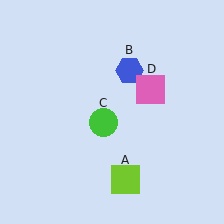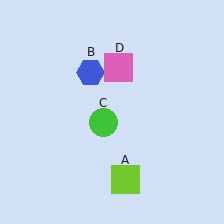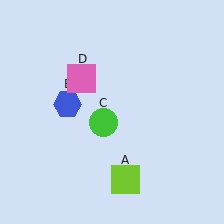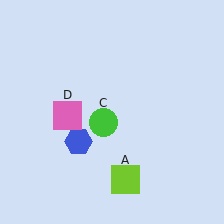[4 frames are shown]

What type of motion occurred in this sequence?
The blue hexagon (object B), pink square (object D) rotated counterclockwise around the center of the scene.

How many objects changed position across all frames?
2 objects changed position: blue hexagon (object B), pink square (object D).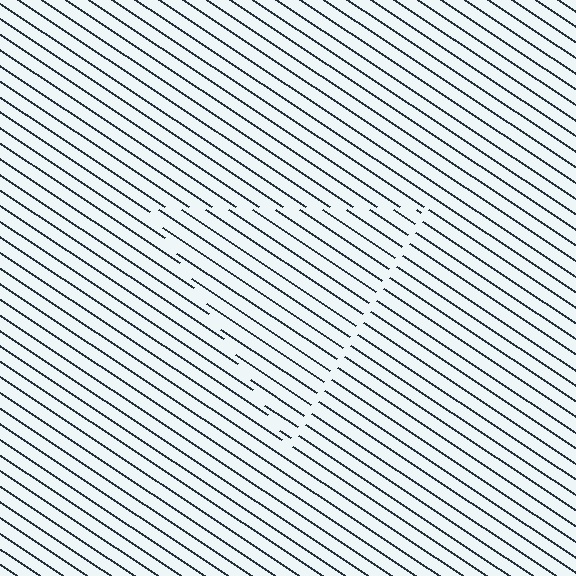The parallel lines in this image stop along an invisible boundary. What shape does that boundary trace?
An illusory triangle. The interior of the shape contains the same grating, shifted by half a period — the contour is defined by the phase discontinuity where line-ends from the inner and outer gratings abut.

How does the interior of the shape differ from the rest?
The interior of the shape contains the same grating, shifted by half a period — the contour is defined by the phase discontinuity where line-ends from the inner and outer gratings abut.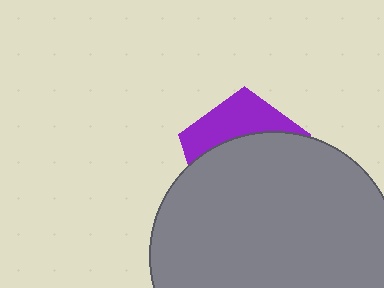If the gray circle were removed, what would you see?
You would see the complete purple pentagon.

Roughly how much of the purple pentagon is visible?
A small part of it is visible (roughly 34%).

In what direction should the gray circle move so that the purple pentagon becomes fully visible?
The gray circle should move down. That is the shortest direction to clear the overlap and leave the purple pentagon fully visible.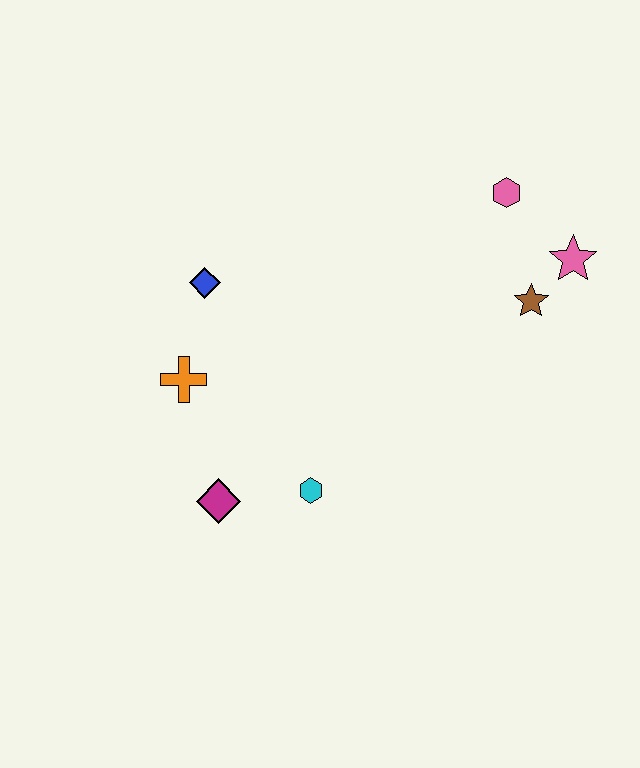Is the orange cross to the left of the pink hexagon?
Yes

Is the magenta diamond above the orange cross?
No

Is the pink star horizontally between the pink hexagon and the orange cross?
No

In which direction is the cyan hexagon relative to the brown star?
The cyan hexagon is to the left of the brown star.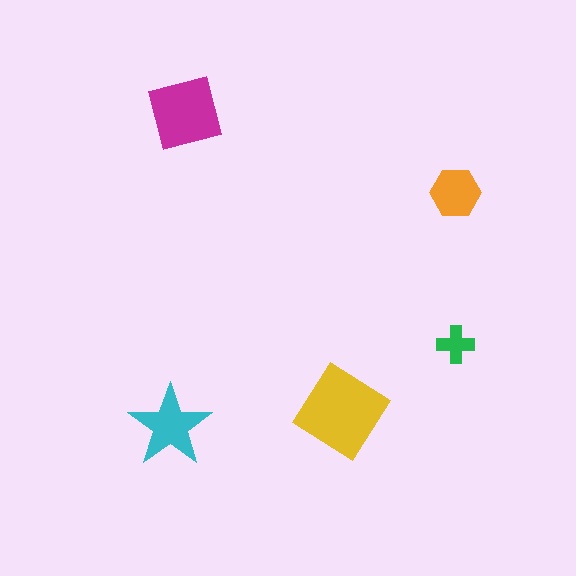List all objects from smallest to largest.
The green cross, the orange hexagon, the cyan star, the magenta square, the yellow diamond.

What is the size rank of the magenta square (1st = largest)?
2nd.